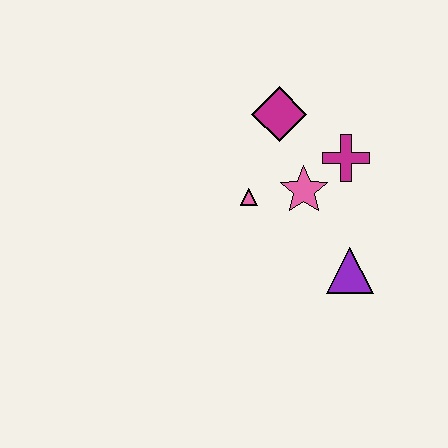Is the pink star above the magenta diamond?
No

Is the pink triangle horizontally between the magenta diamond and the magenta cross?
No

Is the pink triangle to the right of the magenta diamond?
No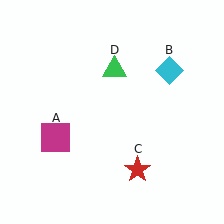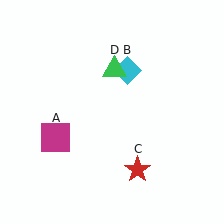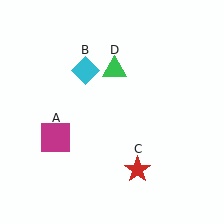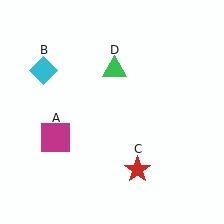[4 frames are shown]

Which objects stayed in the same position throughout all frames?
Magenta square (object A) and red star (object C) and green triangle (object D) remained stationary.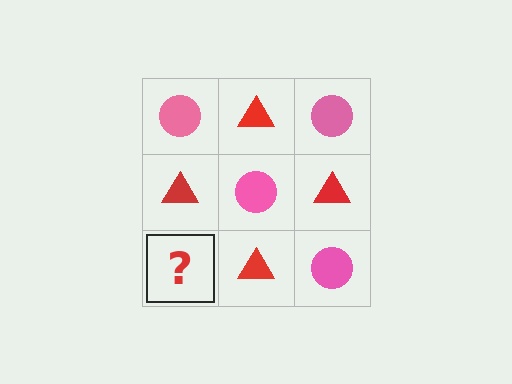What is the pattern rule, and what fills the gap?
The rule is that it alternates pink circle and red triangle in a checkerboard pattern. The gap should be filled with a pink circle.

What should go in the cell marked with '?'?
The missing cell should contain a pink circle.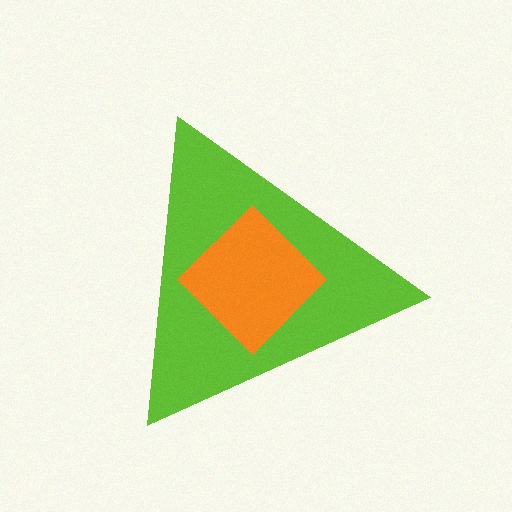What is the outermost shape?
The lime triangle.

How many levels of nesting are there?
2.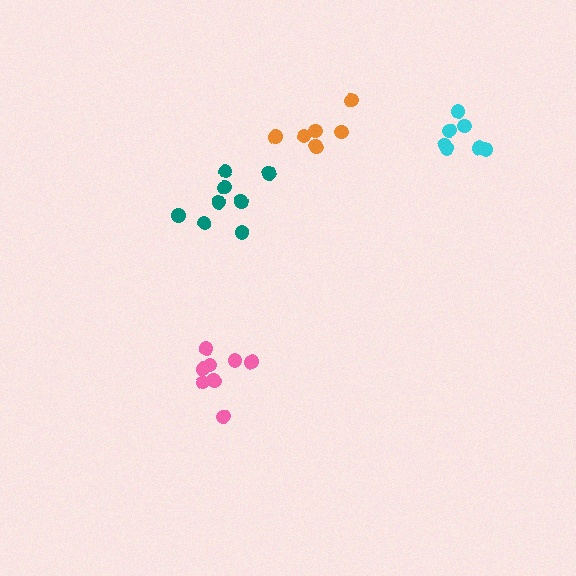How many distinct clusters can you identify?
There are 4 distinct clusters.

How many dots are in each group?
Group 1: 6 dots, Group 2: 7 dots, Group 3: 8 dots, Group 4: 8 dots (29 total).